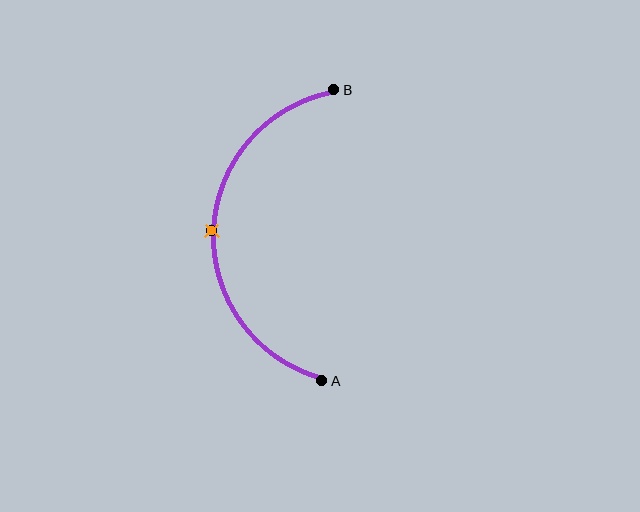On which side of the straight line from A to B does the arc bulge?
The arc bulges to the left of the straight line connecting A and B.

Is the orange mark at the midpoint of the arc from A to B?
Yes. The orange mark lies on the arc at equal arc-length from both A and B — it is the arc midpoint.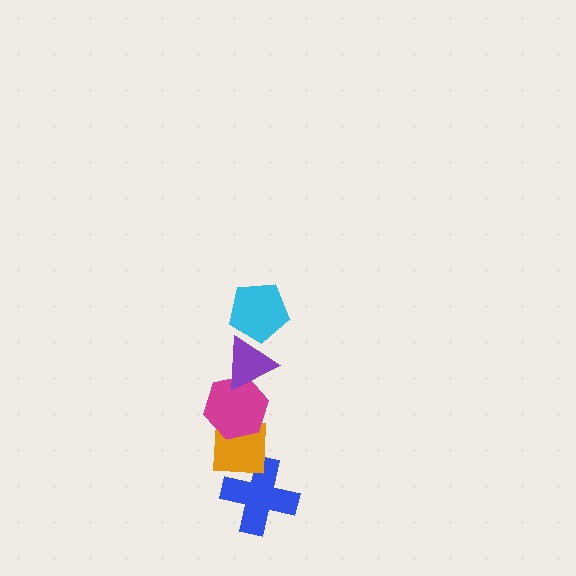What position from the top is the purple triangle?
The purple triangle is 2nd from the top.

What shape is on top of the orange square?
The magenta hexagon is on top of the orange square.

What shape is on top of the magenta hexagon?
The purple triangle is on top of the magenta hexagon.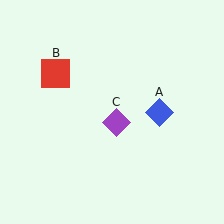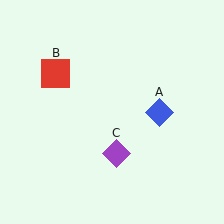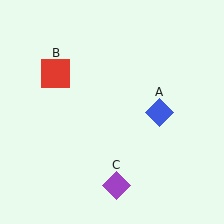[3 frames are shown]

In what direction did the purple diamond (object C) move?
The purple diamond (object C) moved down.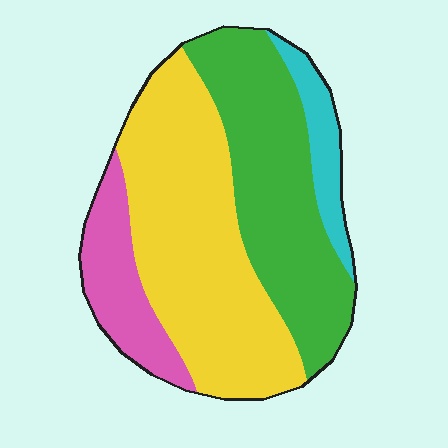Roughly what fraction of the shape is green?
Green takes up about one third (1/3) of the shape.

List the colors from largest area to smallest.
From largest to smallest: yellow, green, pink, cyan.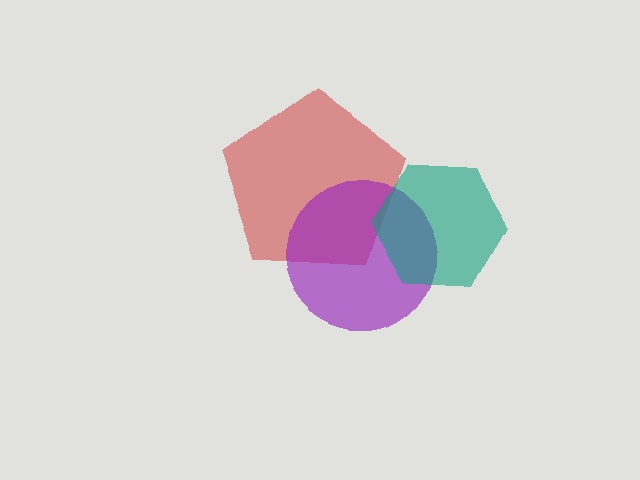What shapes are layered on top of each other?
The layered shapes are: a red pentagon, a purple circle, a teal hexagon.